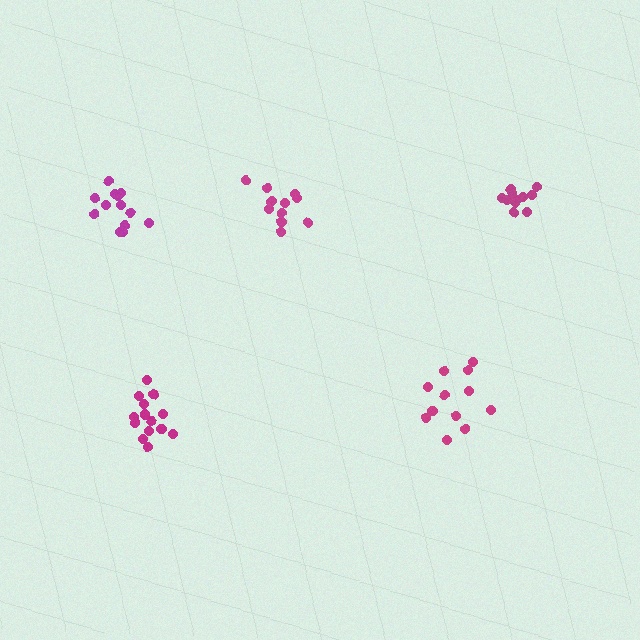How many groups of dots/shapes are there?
There are 5 groups.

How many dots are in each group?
Group 1: 13 dots, Group 2: 12 dots, Group 3: 12 dots, Group 4: 12 dots, Group 5: 15 dots (64 total).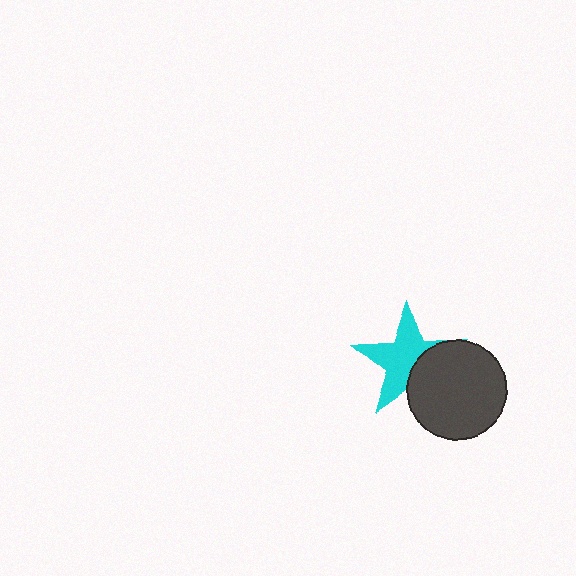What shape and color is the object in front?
The object in front is a dark gray circle.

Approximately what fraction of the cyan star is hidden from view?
Roughly 36% of the cyan star is hidden behind the dark gray circle.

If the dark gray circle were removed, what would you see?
You would see the complete cyan star.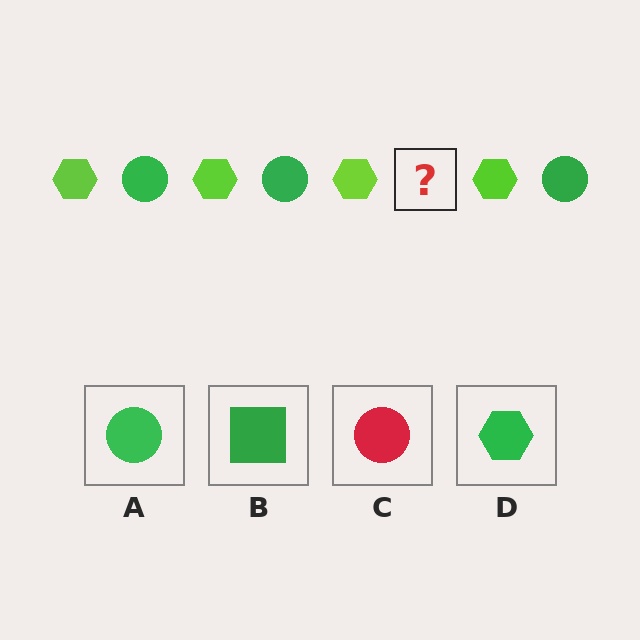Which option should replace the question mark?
Option A.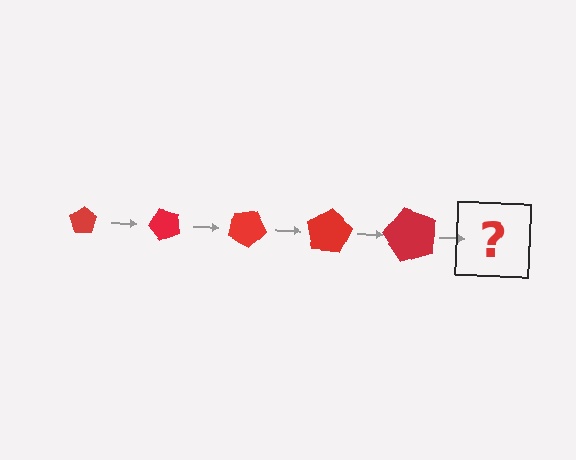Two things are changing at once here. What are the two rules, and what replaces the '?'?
The two rules are that the pentagon grows larger each step and it rotates 50 degrees each step. The '?' should be a pentagon, larger than the previous one and rotated 250 degrees from the start.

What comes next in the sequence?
The next element should be a pentagon, larger than the previous one and rotated 250 degrees from the start.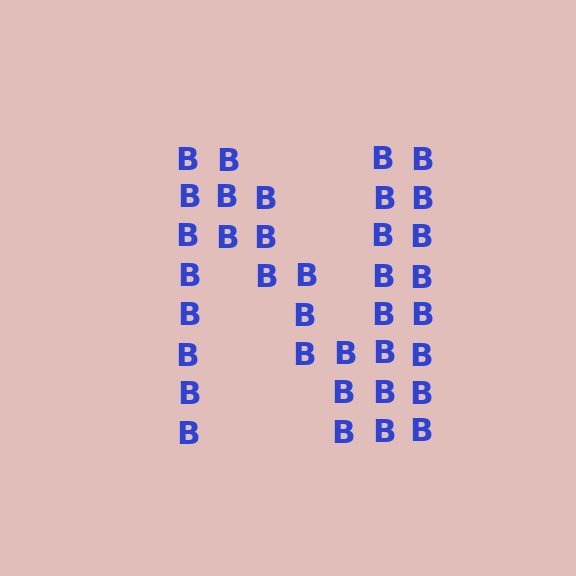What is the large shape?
The large shape is the letter N.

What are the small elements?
The small elements are letter B's.